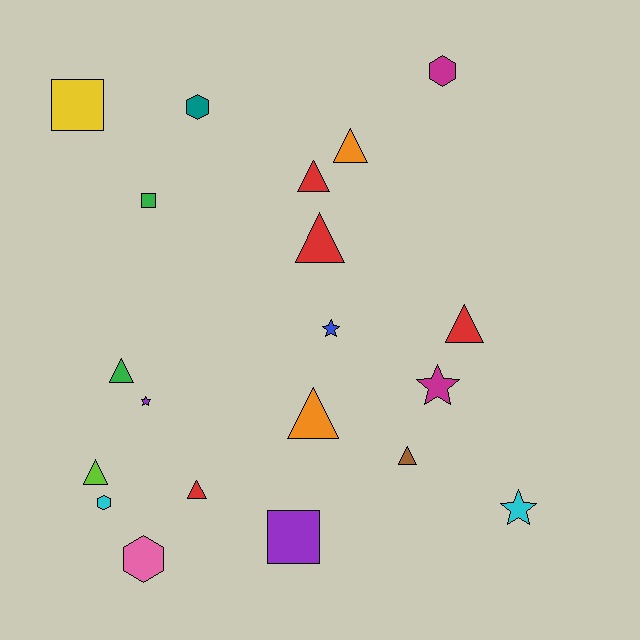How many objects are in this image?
There are 20 objects.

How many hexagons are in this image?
There are 4 hexagons.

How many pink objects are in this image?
There is 1 pink object.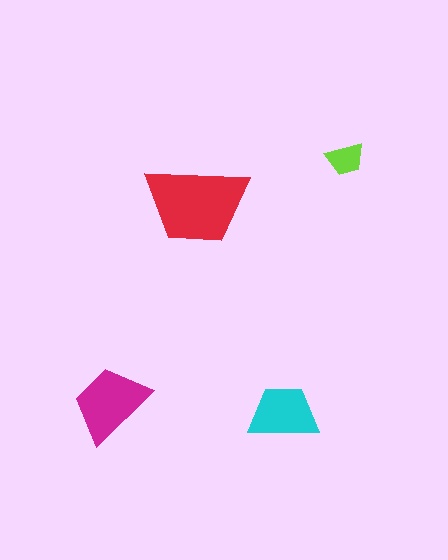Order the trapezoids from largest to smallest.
the red one, the magenta one, the cyan one, the lime one.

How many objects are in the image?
There are 4 objects in the image.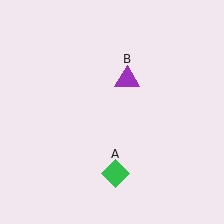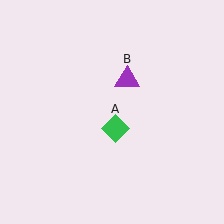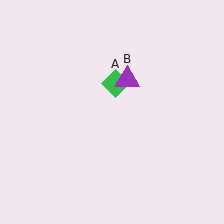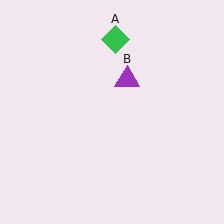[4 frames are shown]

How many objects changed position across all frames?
1 object changed position: green diamond (object A).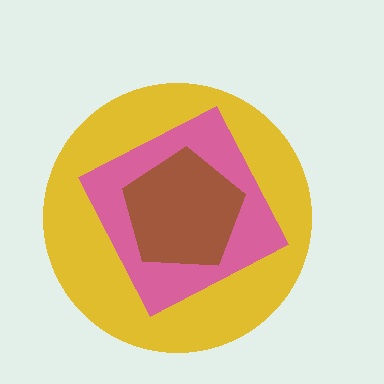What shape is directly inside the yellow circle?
The pink diamond.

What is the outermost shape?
The yellow circle.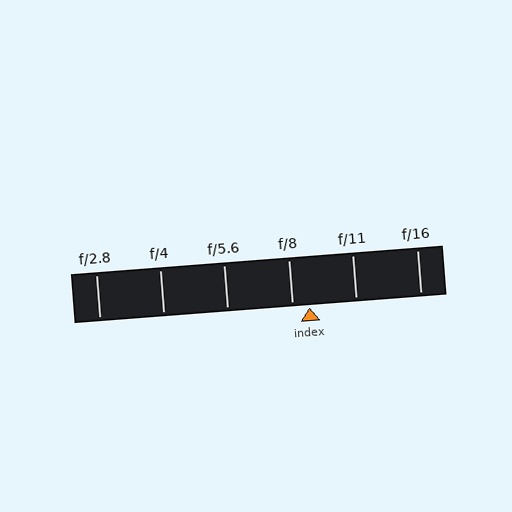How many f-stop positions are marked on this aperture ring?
There are 6 f-stop positions marked.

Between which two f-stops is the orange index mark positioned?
The index mark is between f/8 and f/11.